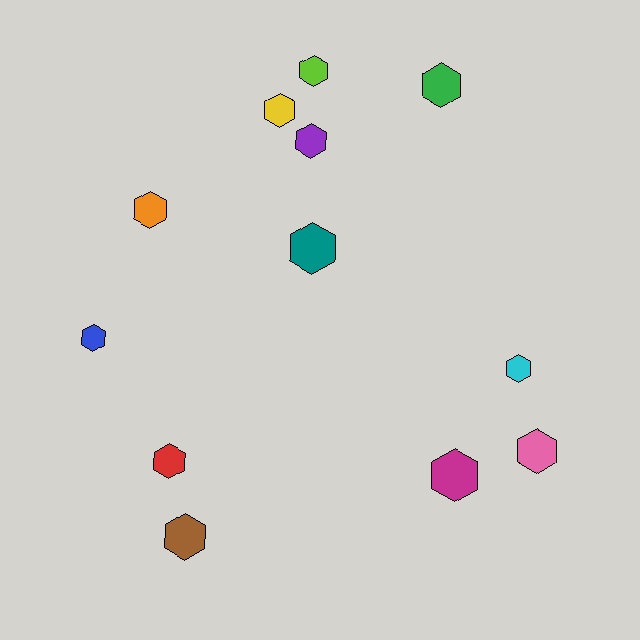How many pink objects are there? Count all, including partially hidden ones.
There is 1 pink object.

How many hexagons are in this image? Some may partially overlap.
There are 12 hexagons.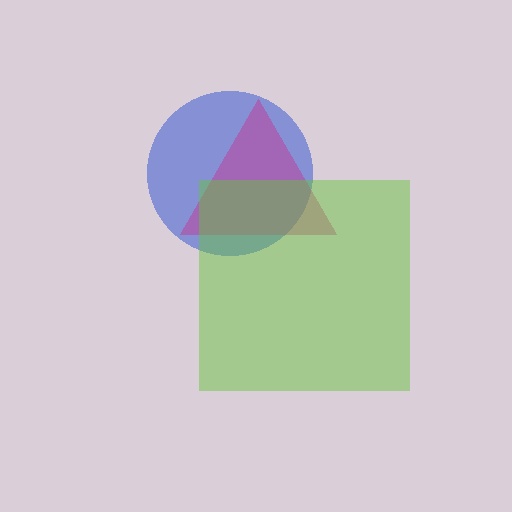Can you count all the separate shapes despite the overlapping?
Yes, there are 3 separate shapes.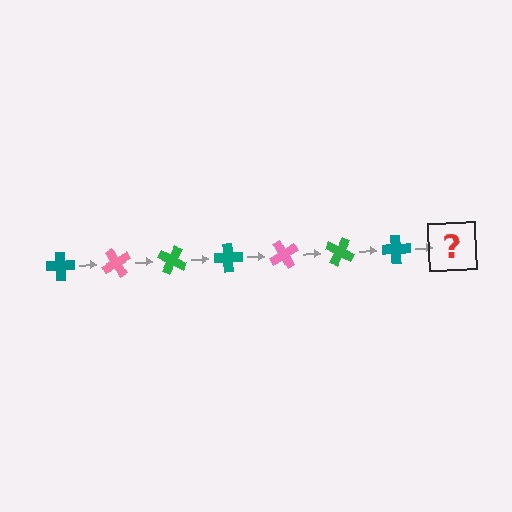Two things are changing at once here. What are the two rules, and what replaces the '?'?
The two rules are that it rotates 60 degrees each step and the color cycles through teal, pink, and green. The '?' should be a pink cross, rotated 420 degrees from the start.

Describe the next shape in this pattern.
It should be a pink cross, rotated 420 degrees from the start.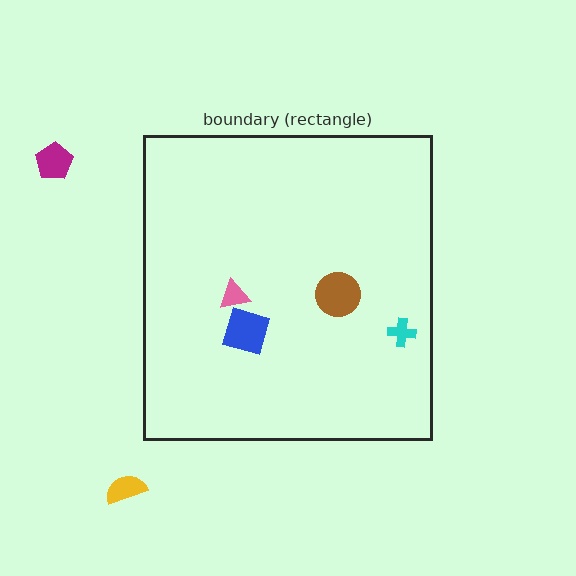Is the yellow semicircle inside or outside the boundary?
Outside.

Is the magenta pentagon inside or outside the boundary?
Outside.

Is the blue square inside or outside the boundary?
Inside.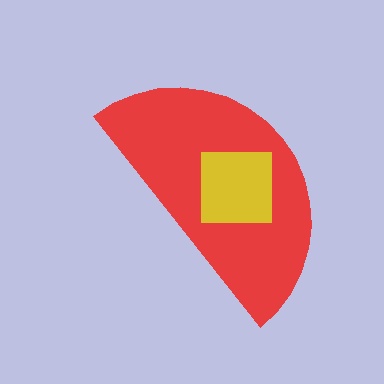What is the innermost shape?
The yellow square.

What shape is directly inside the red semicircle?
The yellow square.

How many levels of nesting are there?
2.